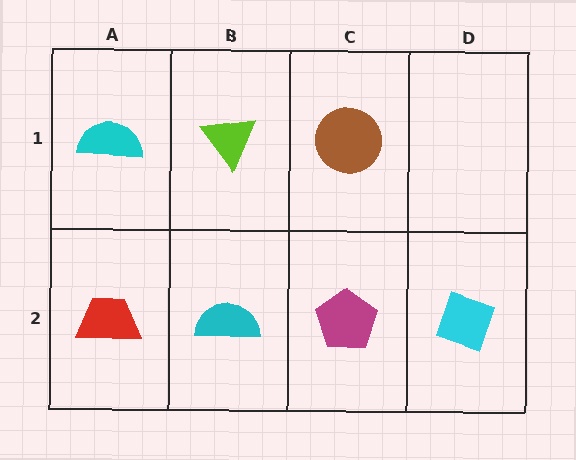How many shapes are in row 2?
4 shapes.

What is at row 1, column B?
A lime triangle.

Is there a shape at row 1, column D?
No, that cell is empty.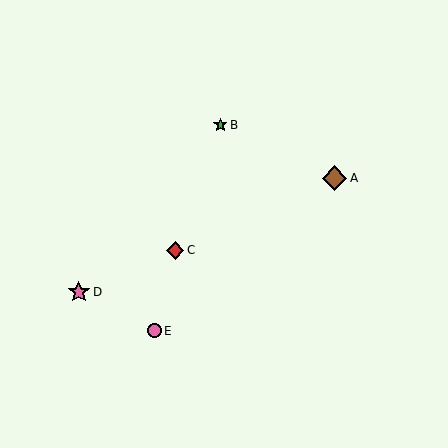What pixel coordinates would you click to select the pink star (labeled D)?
Click at (79, 292) to select the pink star D.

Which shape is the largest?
The brown diamond (labeled A) is the largest.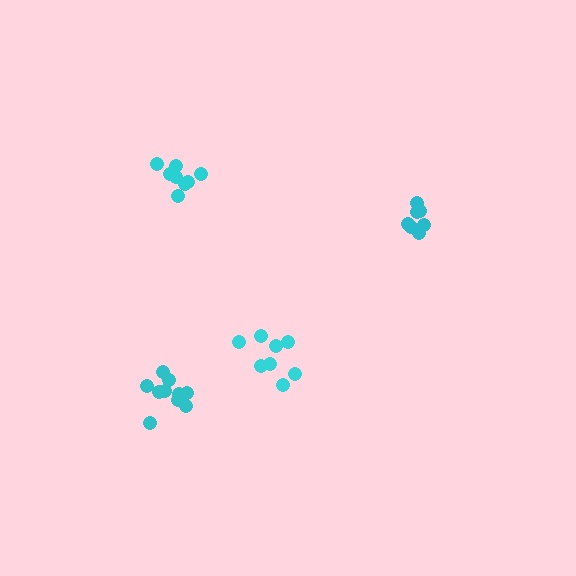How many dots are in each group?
Group 1: 10 dots, Group 2: 7 dots, Group 3: 8 dots, Group 4: 8 dots (33 total).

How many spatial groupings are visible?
There are 4 spatial groupings.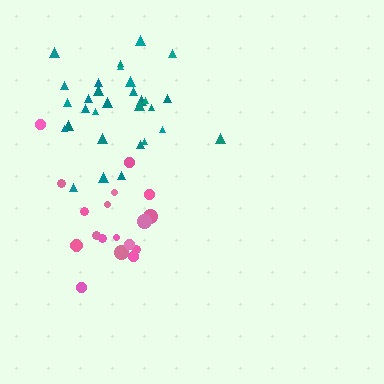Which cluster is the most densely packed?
Teal.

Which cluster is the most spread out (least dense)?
Pink.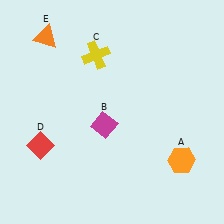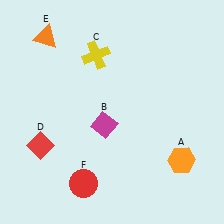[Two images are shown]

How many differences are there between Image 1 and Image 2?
There is 1 difference between the two images.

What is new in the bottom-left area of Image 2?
A red circle (F) was added in the bottom-left area of Image 2.